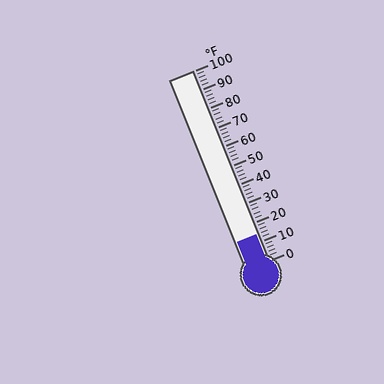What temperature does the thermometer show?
The thermometer shows approximately 14°F.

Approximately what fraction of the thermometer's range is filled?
The thermometer is filled to approximately 15% of its range.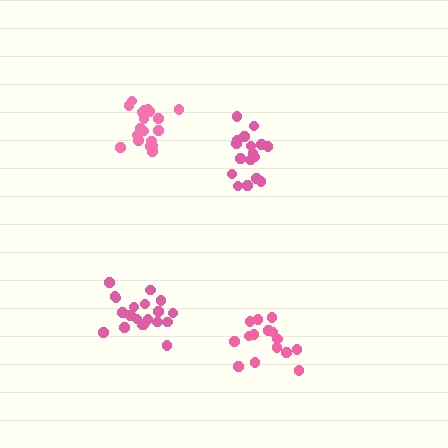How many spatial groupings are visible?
There are 4 spatial groupings.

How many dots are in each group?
Group 1: 15 dots, Group 2: 17 dots, Group 3: 20 dots, Group 4: 20 dots (72 total).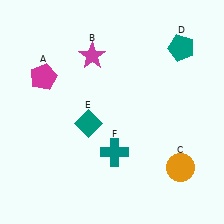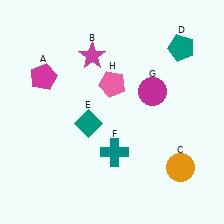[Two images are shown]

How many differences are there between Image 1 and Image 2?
There are 2 differences between the two images.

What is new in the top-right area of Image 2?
A pink pentagon (H) was added in the top-right area of Image 2.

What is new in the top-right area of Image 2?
A magenta circle (G) was added in the top-right area of Image 2.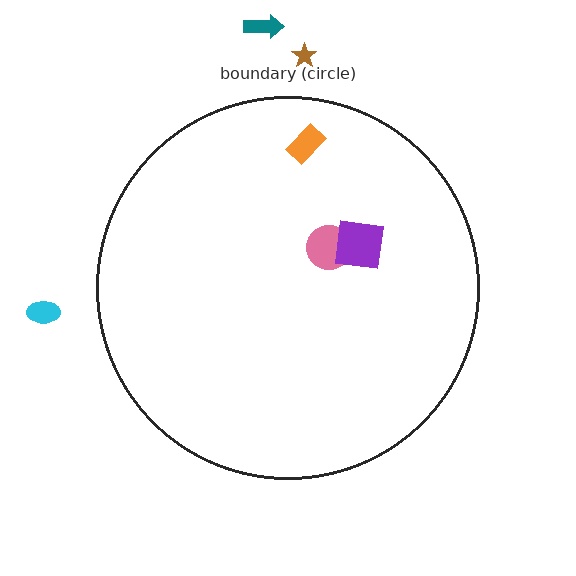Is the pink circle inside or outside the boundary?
Inside.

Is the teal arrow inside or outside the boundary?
Outside.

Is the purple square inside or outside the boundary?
Inside.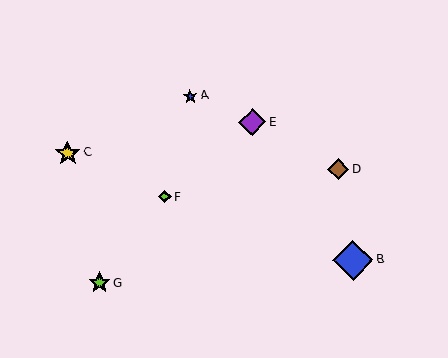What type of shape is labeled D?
Shape D is a brown diamond.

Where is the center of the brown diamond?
The center of the brown diamond is at (338, 169).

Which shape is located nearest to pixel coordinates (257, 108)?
The purple diamond (labeled E) at (252, 122) is nearest to that location.